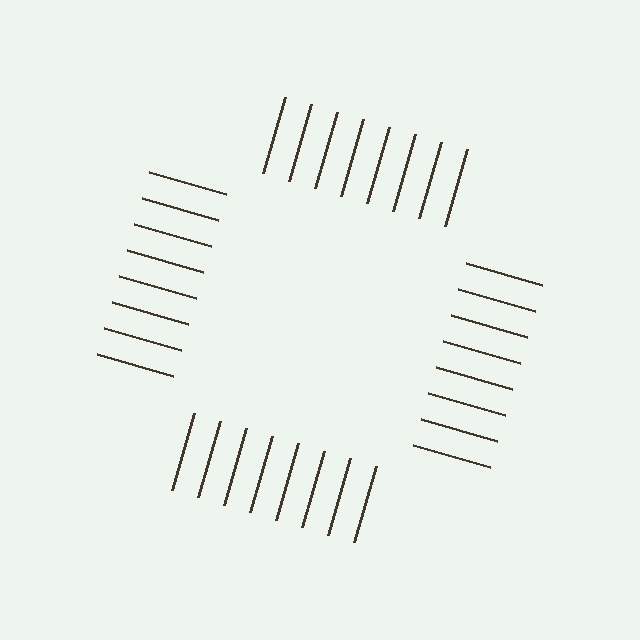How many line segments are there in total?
32 — 8 along each of the 4 edges.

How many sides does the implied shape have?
4 sides — the line-ends trace a square.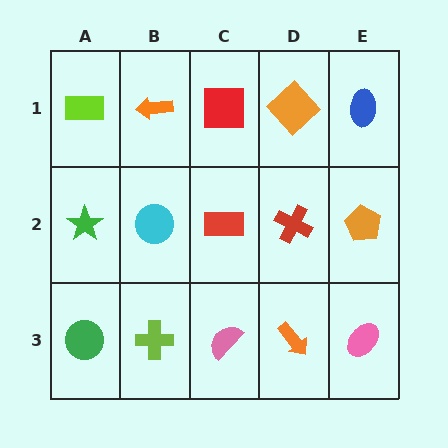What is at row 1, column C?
A red square.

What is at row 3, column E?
A pink ellipse.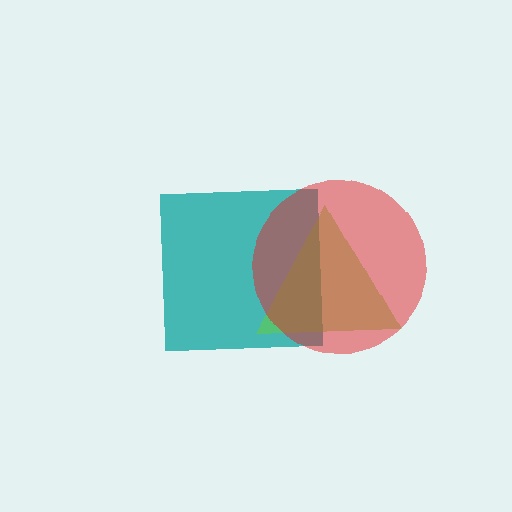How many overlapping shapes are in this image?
There are 3 overlapping shapes in the image.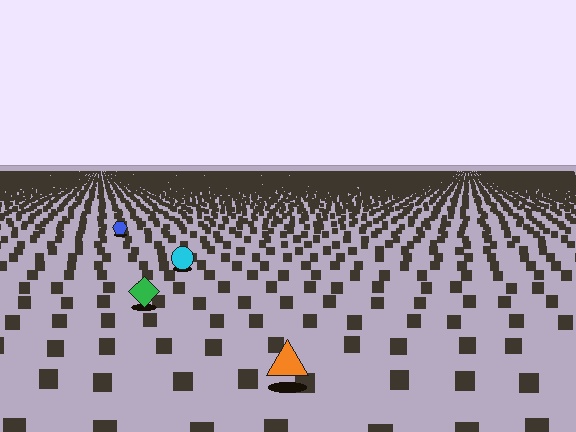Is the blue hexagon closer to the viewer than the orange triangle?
No. The orange triangle is closer — you can tell from the texture gradient: the ground texture is coarser near it.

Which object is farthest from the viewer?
The blue hexagon is farthest from the viewer. It appears smaller and the ground texture around it is denser.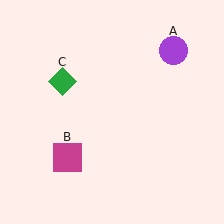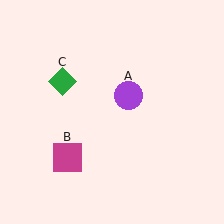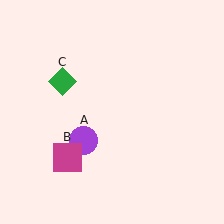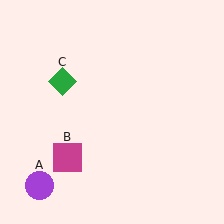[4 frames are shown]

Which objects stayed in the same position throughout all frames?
Magenta square (object B) and green diamond (object C) remained stationary.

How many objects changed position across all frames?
1 object changed position: purple circle (object A).